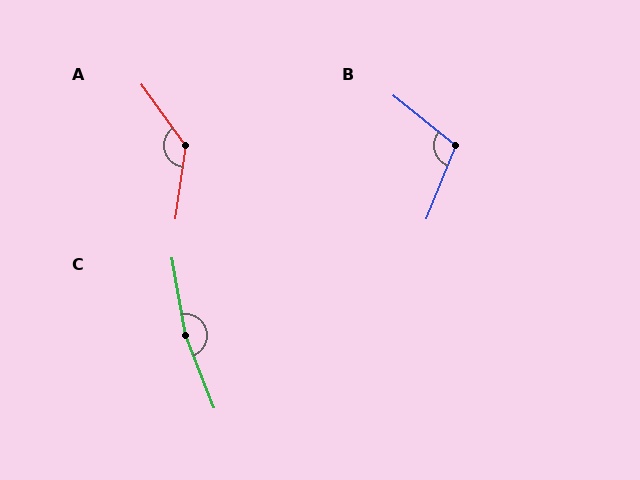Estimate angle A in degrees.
Approximately 136 degrees.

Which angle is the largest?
C, at approximately 168 degrees.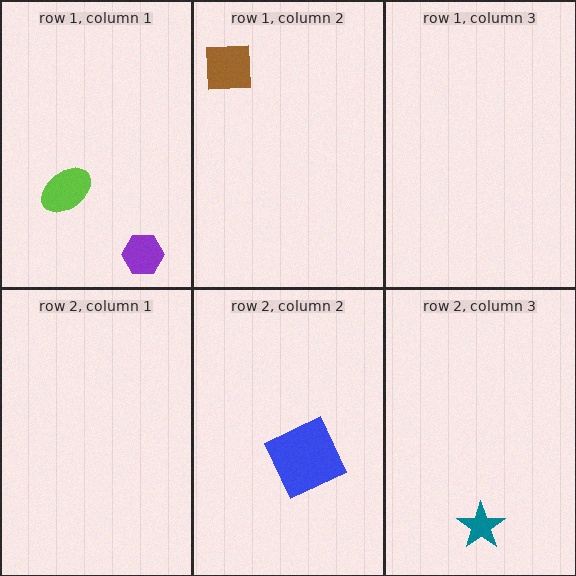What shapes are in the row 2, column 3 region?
The teal star.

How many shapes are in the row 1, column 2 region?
1.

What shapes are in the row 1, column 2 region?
The brown square.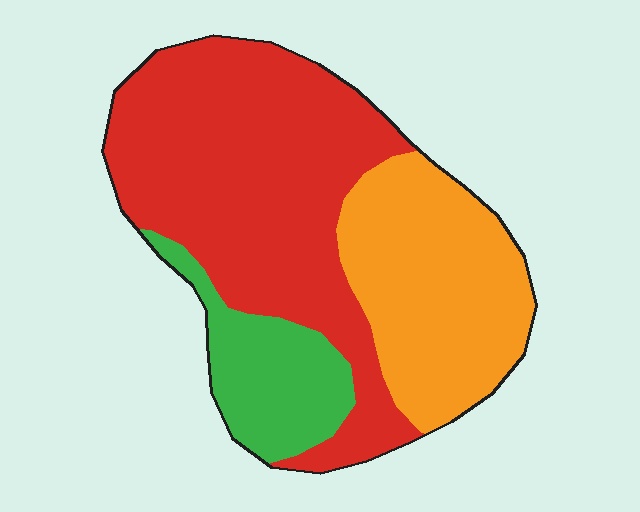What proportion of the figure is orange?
Orange takes up between a sixth and a third of the figure.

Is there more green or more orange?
Orange.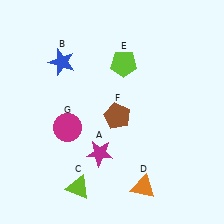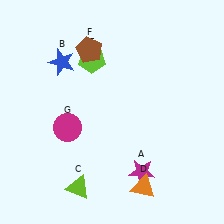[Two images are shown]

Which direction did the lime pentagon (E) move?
The lime pentagon (E) moved left.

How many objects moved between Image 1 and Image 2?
3 objects moved between the two images.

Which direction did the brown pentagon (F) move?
The brown pentagon (F) moved up.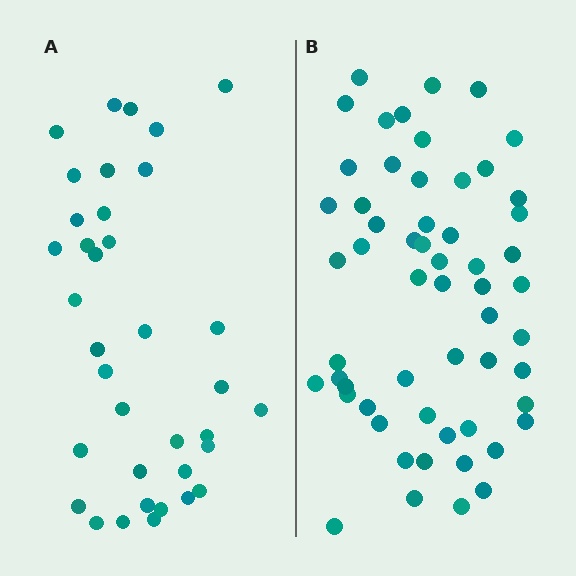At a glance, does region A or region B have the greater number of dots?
Region B (the right region) has more dots.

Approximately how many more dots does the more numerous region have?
Region B has approximately 20 more dots than region A.